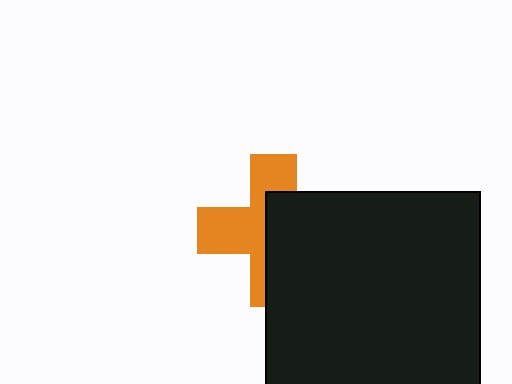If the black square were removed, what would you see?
You would see the complete orange cross.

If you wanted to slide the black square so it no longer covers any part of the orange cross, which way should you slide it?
Slide it right — that is the most direct way to separate the two shapes.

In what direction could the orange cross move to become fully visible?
The orange cross could move left. That would shift it out from behind the black square entirely.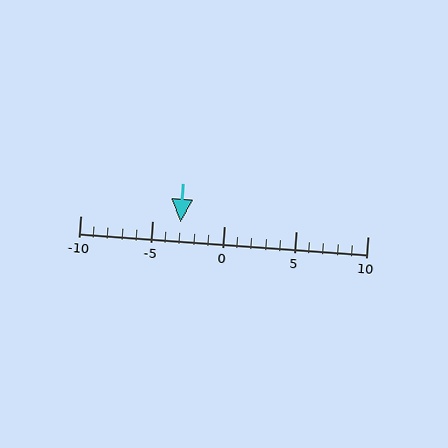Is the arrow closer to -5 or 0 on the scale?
The arrow is closer to -5.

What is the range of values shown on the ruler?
The ruler shows values from -10 to 10.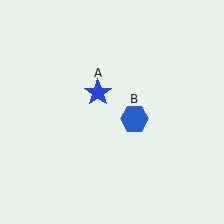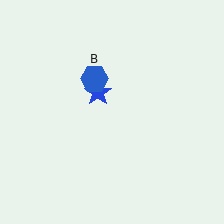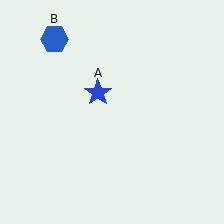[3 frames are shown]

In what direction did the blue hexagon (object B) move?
The blue hexagon (object B) moved up and to the left.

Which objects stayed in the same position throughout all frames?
Blue star (object A) remained stationary.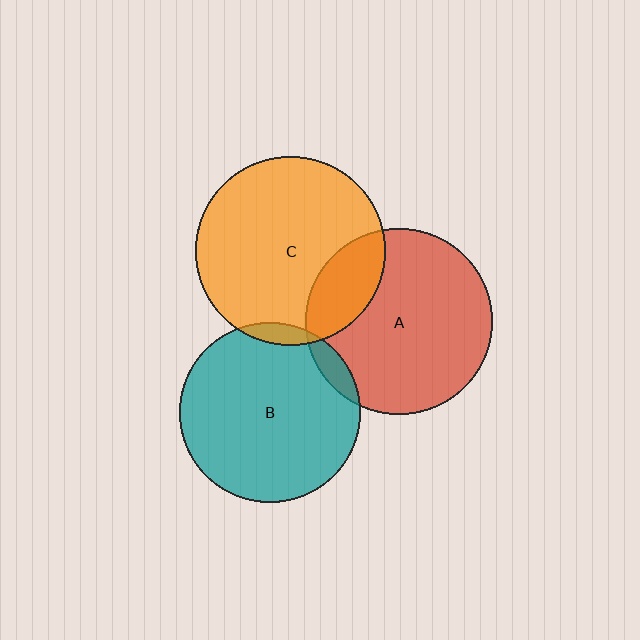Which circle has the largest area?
Circle C (orange).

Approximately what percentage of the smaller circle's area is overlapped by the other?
Approximately 5%.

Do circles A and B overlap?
Yes.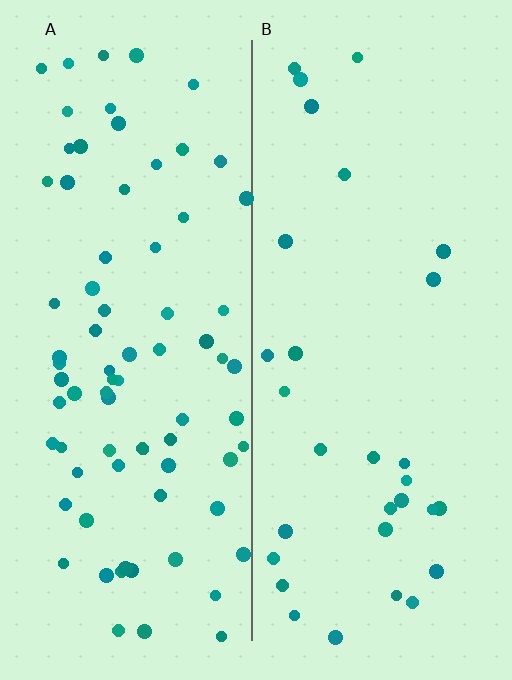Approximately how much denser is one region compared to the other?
Approximately 2.6× — region A over region B.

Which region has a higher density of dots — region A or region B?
A (the left).